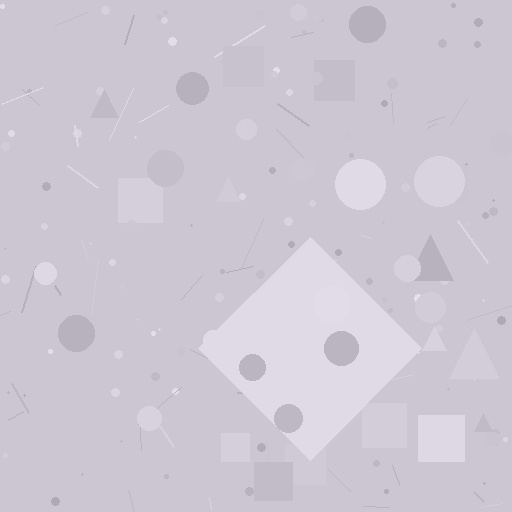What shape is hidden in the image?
A diamond is hidden in the image.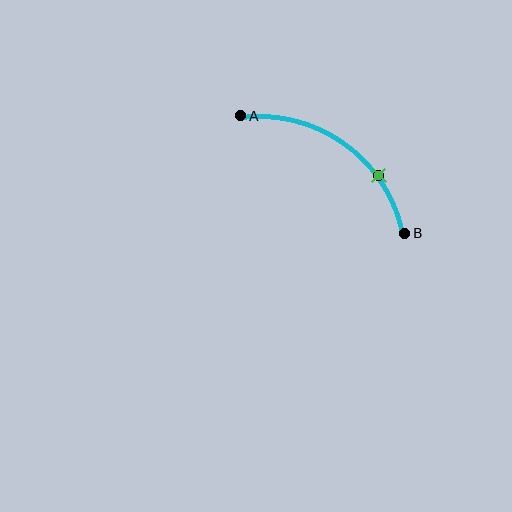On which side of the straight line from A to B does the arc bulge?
The arc bulges above and to the right of the straight line connecting A and B.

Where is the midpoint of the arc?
The arc midpoint is the point on the curve farthest from the straight line joining A and B. It sits above and to the right of that line.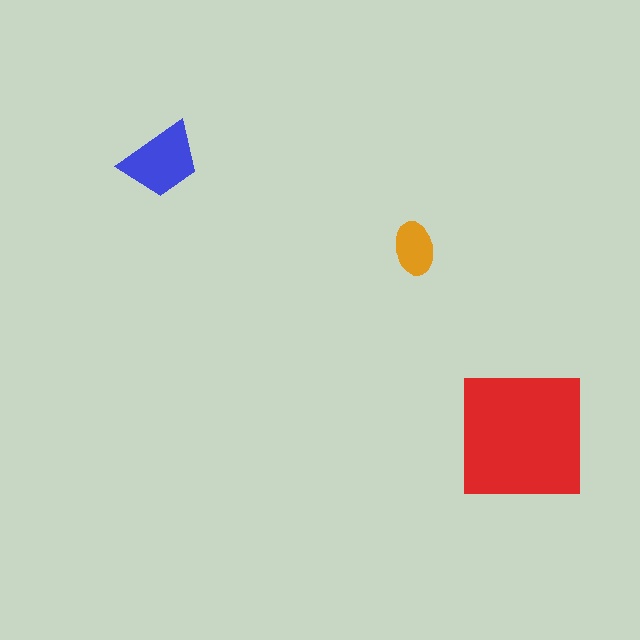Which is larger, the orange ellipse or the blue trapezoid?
The blue trapezoid.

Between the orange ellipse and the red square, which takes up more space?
The red square.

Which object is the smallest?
The orange ellipse.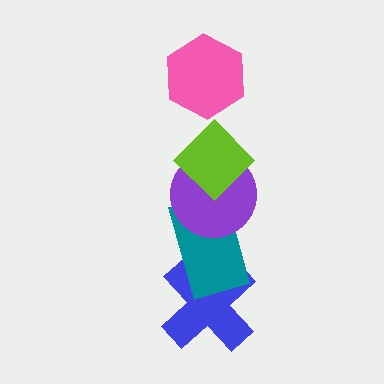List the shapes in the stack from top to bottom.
From top to bottom: the pink hexagon, the lime diamond, the purple circle, the teal rectangle, the blue cross.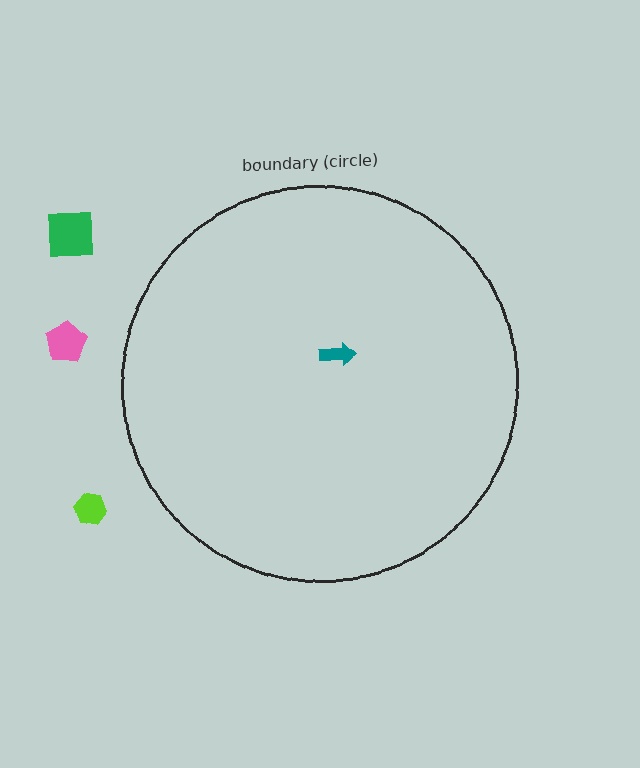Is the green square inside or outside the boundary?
Outside.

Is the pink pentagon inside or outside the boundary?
Outside.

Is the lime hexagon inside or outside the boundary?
Outside.